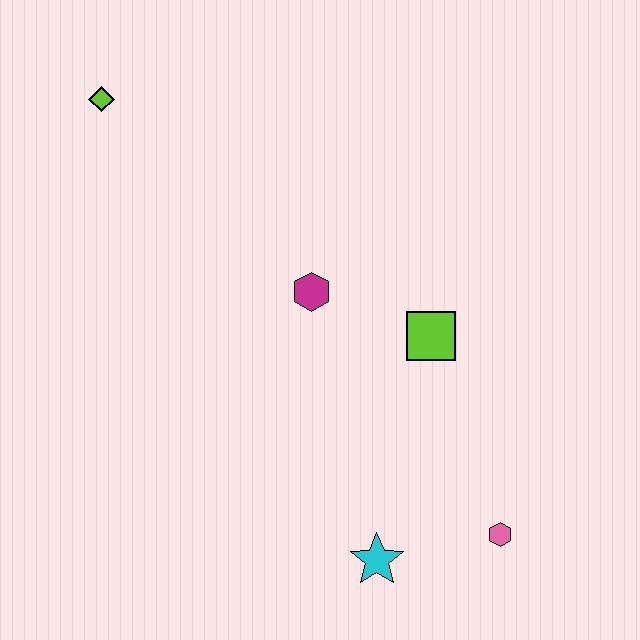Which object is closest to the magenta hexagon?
The lime square is closest to the magenta hexagon.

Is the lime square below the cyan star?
No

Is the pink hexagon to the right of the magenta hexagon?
Yes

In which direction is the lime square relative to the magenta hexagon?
The lime square is to the right of the magenta hexagon.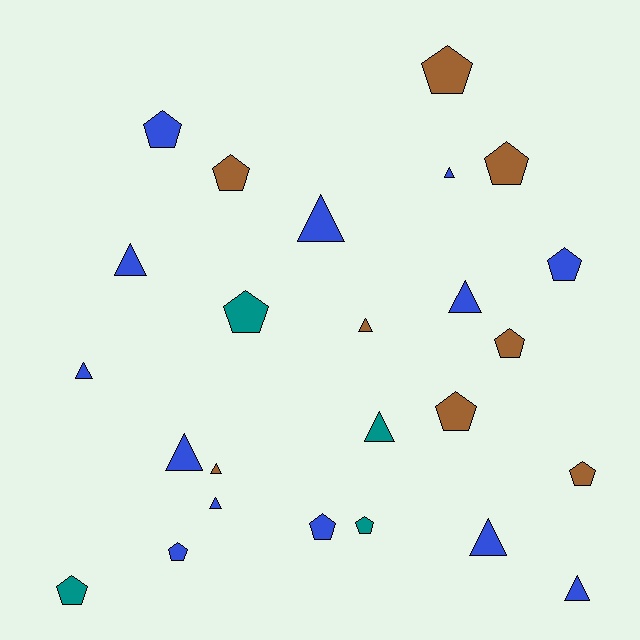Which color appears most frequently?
Blue, with 13 objects.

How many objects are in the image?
There are 25 objects.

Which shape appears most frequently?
Pentagon, with 13 objects.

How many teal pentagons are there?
There are 3 teal pentagons.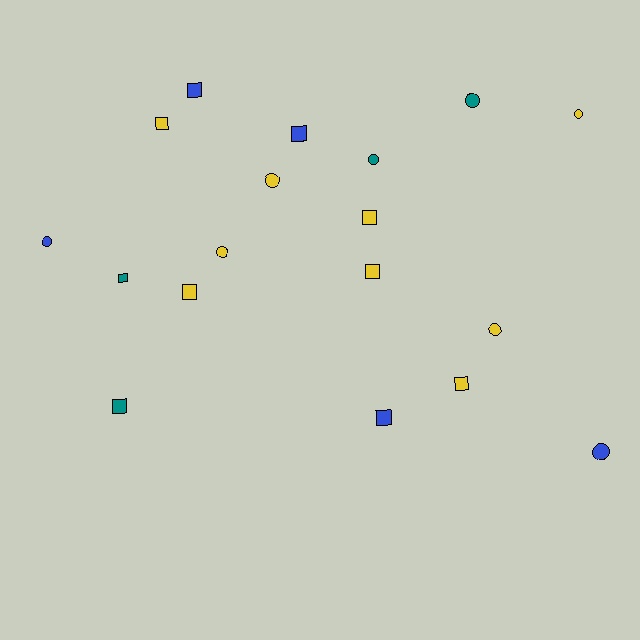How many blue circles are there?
There are 2 blue circles.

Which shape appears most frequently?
Square, with 10 objects.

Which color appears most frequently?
Yellow, with 9 objects.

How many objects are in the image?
There are 18 objects.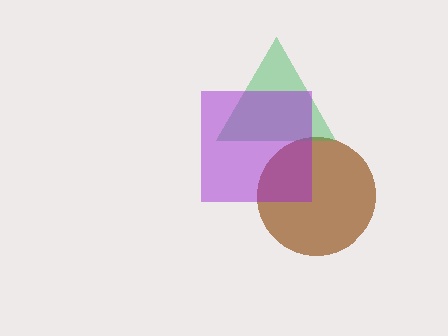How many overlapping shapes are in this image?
There are 3 overlapping shapes in the image.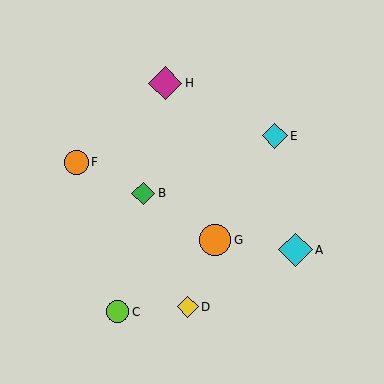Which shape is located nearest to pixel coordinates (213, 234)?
The orange circle (labeled G) at (215, 240) is nearest to that location.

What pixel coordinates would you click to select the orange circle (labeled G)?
Click at (215, 240) to select the orange circle G.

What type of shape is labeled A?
Shape A is a cyan diamond.